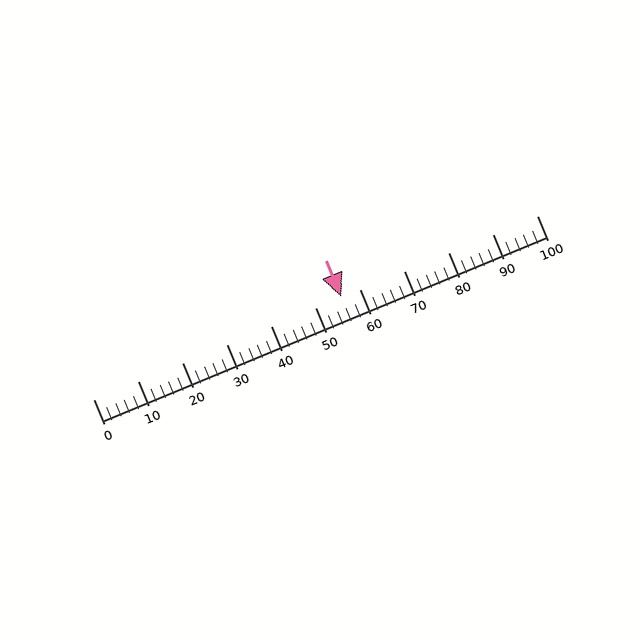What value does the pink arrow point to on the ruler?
The pink arrow points to approximately 56.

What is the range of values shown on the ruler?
The ruler shows values from 0 to 100.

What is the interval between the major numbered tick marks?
The major tick marks are spaced 10 units apart.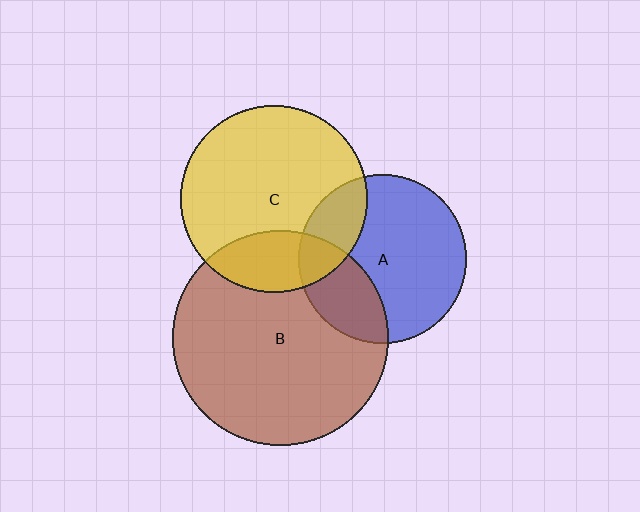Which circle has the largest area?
Circle B (brown).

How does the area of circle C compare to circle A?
Approximately 1.2 times.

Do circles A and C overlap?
Yes.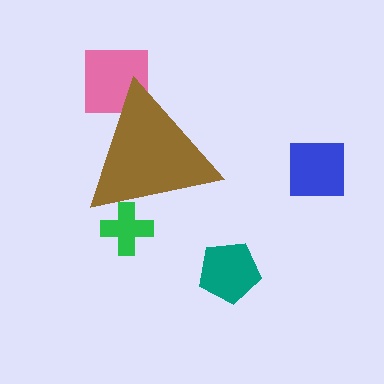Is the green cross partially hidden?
Yes, the green cross is partially hidden behind the brown triangle.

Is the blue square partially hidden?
No, the blue square is fully visible.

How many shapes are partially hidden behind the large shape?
2 shapes are partially hidden.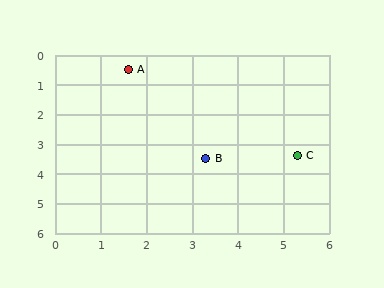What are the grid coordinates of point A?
Point A is at approximately (1.6, 0.5).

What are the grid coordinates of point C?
Point C is at approximately (5.3, 3.4).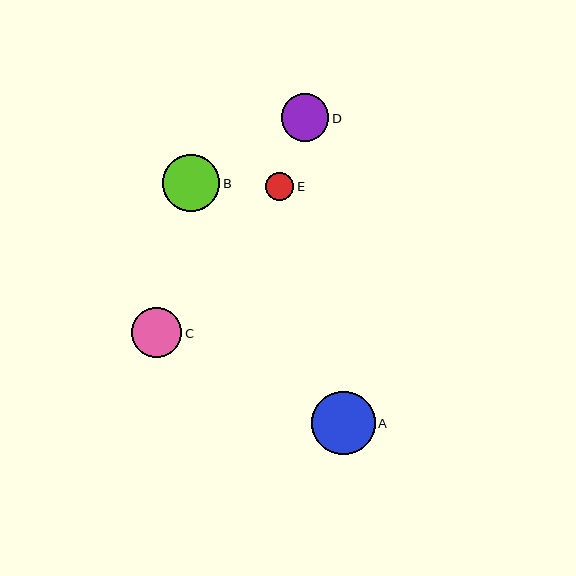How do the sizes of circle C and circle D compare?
Circle C and circle D are approximately the same size.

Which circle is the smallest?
Circle E is the smallest with a size of approximately 28 pixels.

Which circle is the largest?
Circle A is the largest with a size of approximately 64 pixels.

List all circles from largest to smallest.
From largest to smallest: A, B, C, D, E.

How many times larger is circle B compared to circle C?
Circle B is approximately 1.1 times the size of circle C.